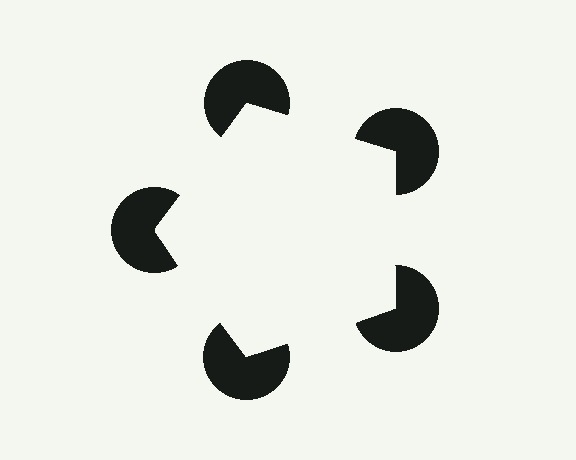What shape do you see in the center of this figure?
An illusory pentagon — its edges are inferred from the aligned wedge cuts in the pac-man discs, not physically drawn.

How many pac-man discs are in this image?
There are 5 — one at each vertex of the illusory pentagon.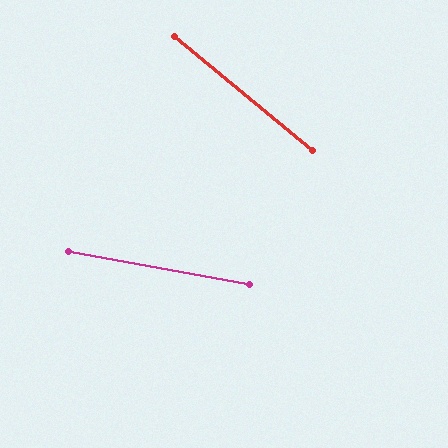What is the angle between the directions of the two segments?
Approximately 29 degrees.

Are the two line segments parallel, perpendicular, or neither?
Neither parallel nor perpendicular — they differ by about 29°.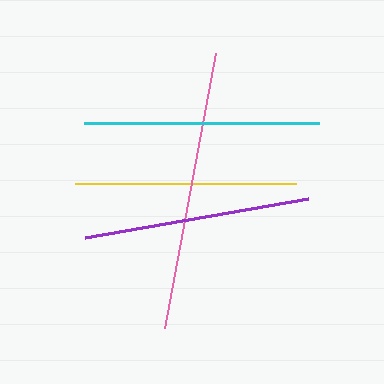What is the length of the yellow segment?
The yellow segment is approximately 221 pixels long.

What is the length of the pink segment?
The pink segment is approximately 279 pixels long.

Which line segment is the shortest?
The yellow line is the shortest at approximately 221 pixels.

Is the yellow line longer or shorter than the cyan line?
The cyan line is longer than the yellow line.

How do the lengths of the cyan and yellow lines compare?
The cyan and yellow lines are approximately the same length.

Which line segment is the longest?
The pink line is the longest at approximately 279 pixels.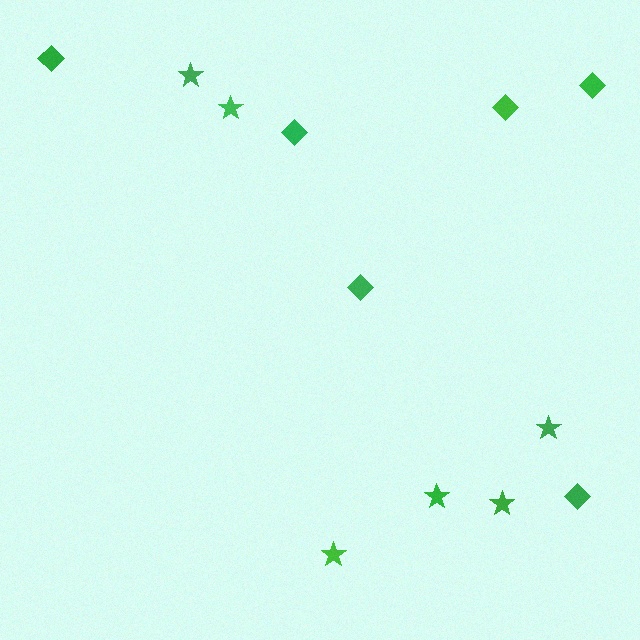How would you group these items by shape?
There are 2 groups: one group of diamonds (6) and one group of stars (6).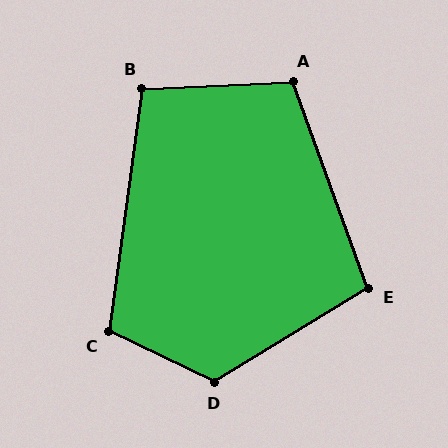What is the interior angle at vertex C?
Approximately 108 degrees (obtuse).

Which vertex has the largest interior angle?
D, at approximately 124 degrees.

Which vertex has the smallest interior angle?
B, at approximately 100 degrees.